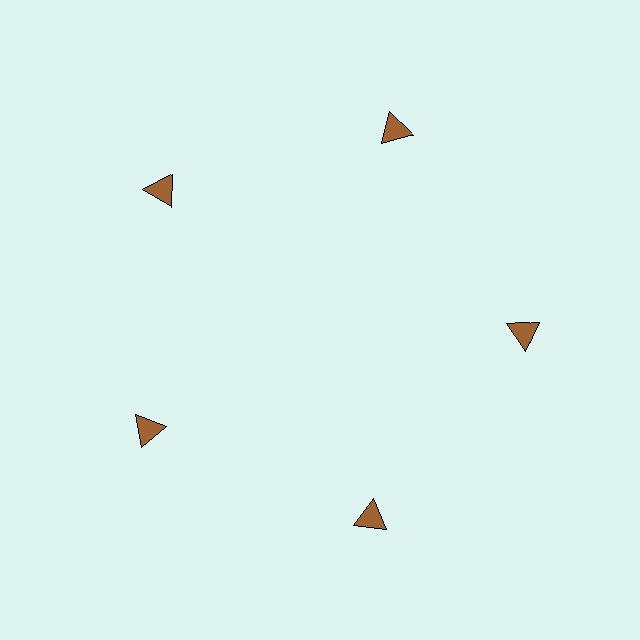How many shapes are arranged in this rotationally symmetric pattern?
There are 5 shapes, arranged in 5 groups of 1.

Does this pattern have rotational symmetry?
Yes, this pattern has 5-fold rotational symmetry. It looks the same after rotating 72 degrees around the center.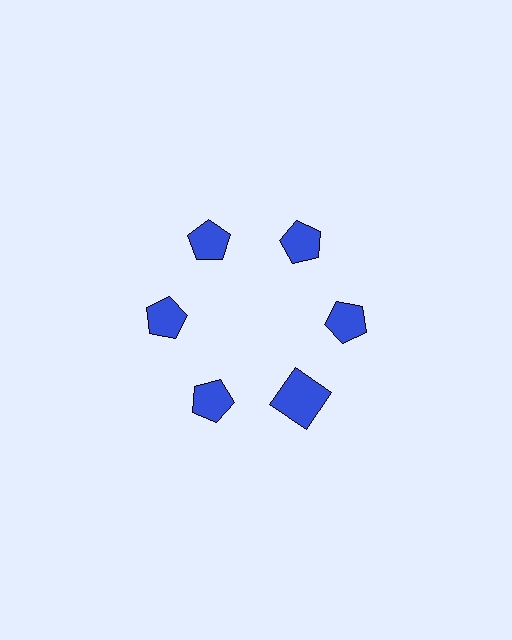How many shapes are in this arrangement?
There are 6 shapes arranged in a ring pattern.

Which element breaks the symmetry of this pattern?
The blue square at roughly the 5 o'clock position breaks the symmetry. All other shapes are blue pentagons.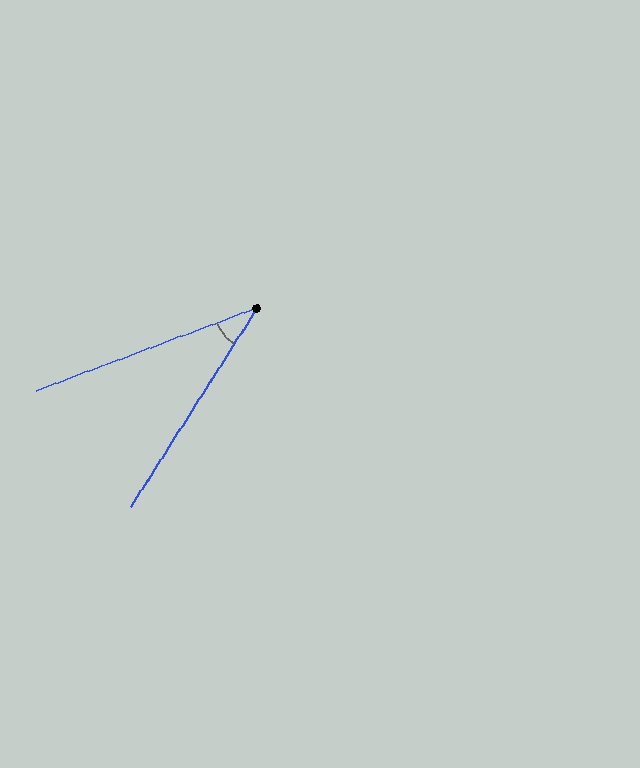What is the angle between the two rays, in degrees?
Approximately 37 degrees.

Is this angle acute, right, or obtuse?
It is acute.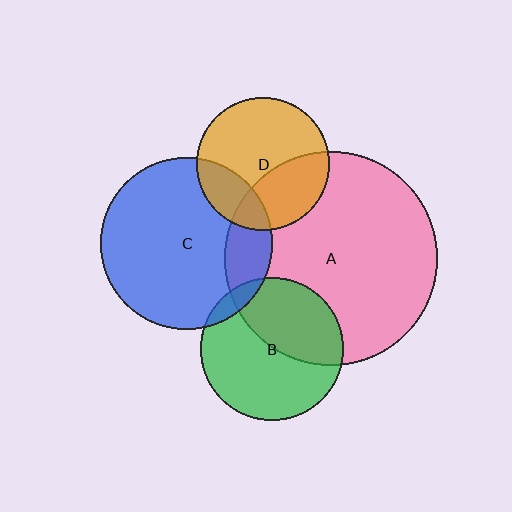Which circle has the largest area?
Circle A (pink).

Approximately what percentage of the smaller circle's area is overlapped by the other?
Approximately 40%.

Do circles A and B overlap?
Yes.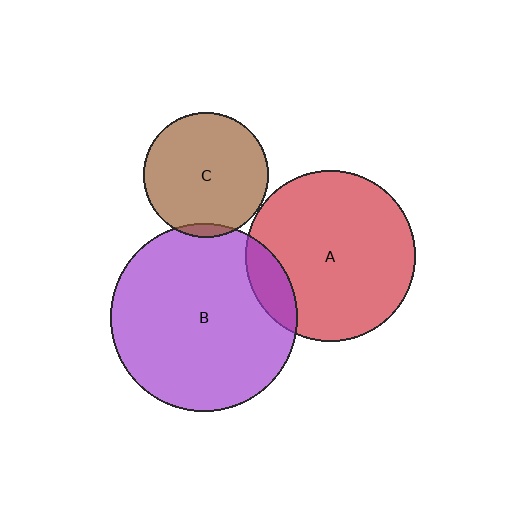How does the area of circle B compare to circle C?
Approximately 2.3 times.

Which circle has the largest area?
Circle B (purple).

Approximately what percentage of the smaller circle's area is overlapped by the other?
Approximately 5%.